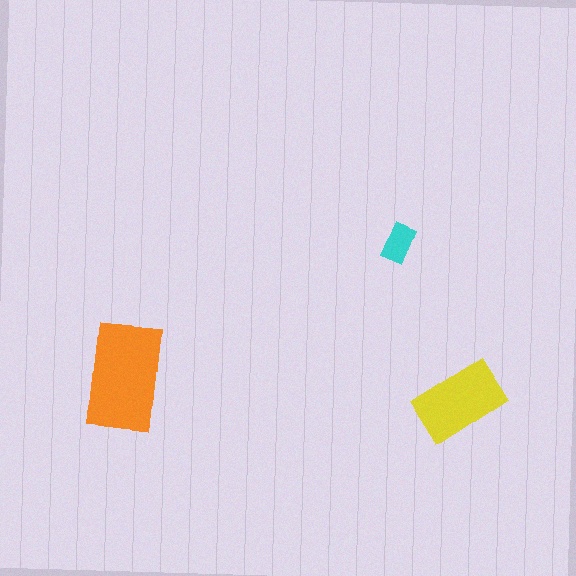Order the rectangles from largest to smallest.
the orange one, the yellow one, the cyan one.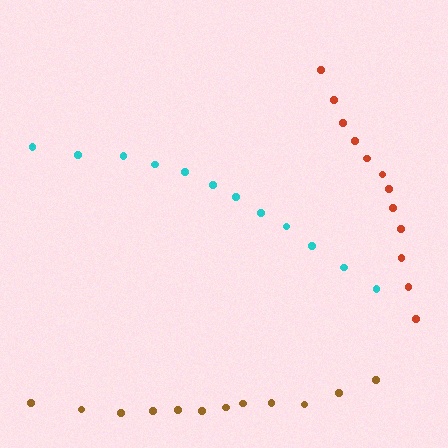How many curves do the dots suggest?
There are 3 distinct paths.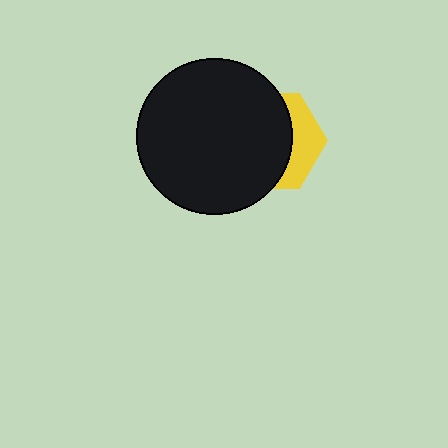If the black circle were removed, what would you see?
You would see the complete yellow hexagon.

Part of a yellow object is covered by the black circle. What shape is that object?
It is a hexagon.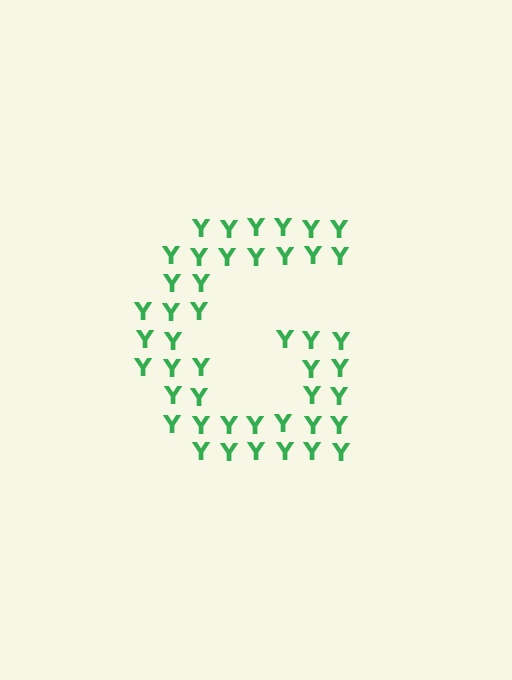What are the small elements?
The small elements are letter Y's.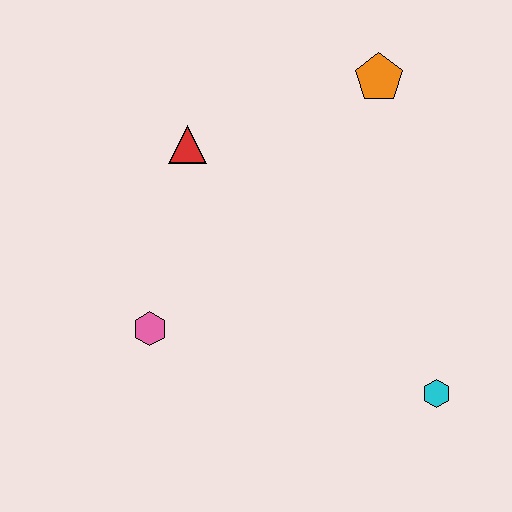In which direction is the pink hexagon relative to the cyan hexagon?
The pink hexagon is to the left of the cyan hexagon.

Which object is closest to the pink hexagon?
The red triangle is closest to the pink hexagon.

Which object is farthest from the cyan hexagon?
The red triangle is farthest from the cyan hexagon.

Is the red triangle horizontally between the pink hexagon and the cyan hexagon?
Yes